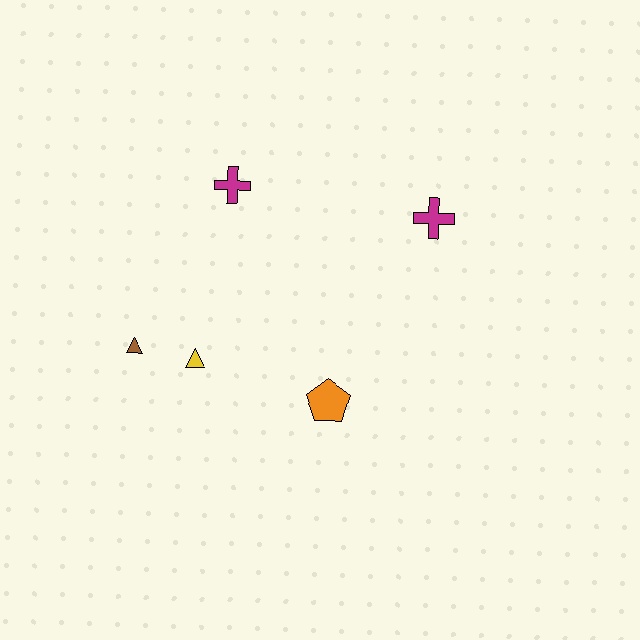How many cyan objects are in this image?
There are no cyan objects.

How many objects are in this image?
There are 5 objects.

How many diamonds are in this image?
There are no diamonds.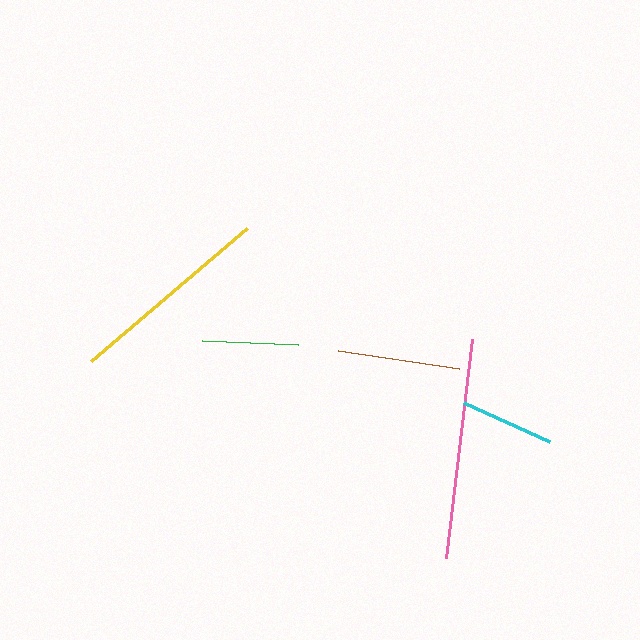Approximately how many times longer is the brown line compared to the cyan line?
The brown line is approximately 1.3 times the length of the cyan line.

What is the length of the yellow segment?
The yellow segment is approximately 205 pixels long.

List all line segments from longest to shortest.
From longest to shortest: pink, yellow, brown, green, cyan.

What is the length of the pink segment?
The pink segment is approximately 221 pixels long.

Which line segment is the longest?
The pink line is the longest at approximately 221 pixels.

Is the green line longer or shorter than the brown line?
The brown line is longer than the green line.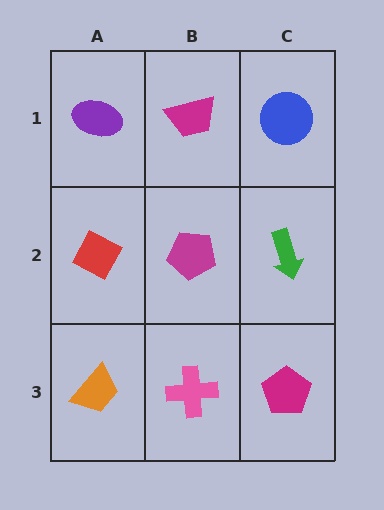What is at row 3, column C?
A magenta pentagon.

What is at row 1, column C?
A blue circle.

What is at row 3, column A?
An orange trapezoid.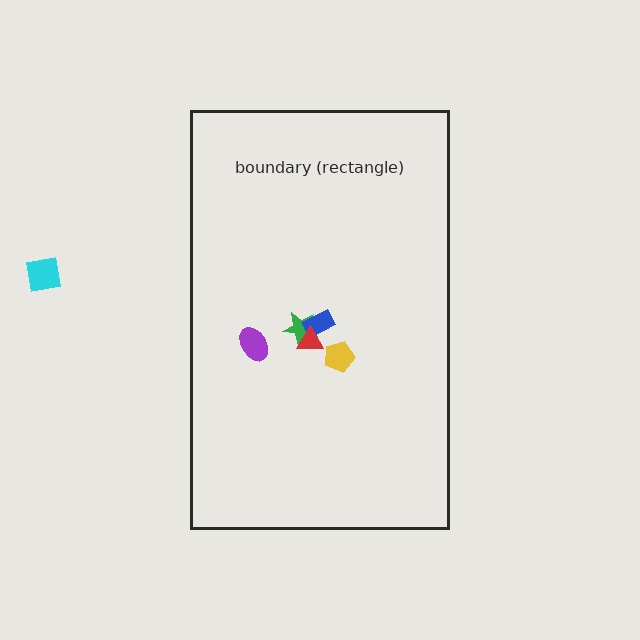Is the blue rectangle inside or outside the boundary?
Inside.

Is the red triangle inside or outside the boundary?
Inside.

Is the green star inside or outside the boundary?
Inside.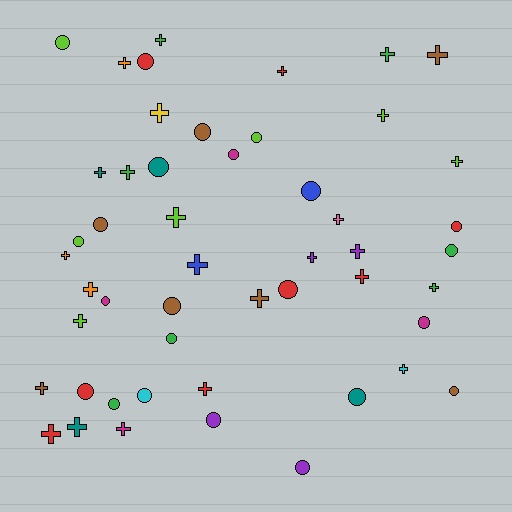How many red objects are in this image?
There are 8 red objects.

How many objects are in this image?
There are 50 objects.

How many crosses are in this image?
There are 27 crosses.